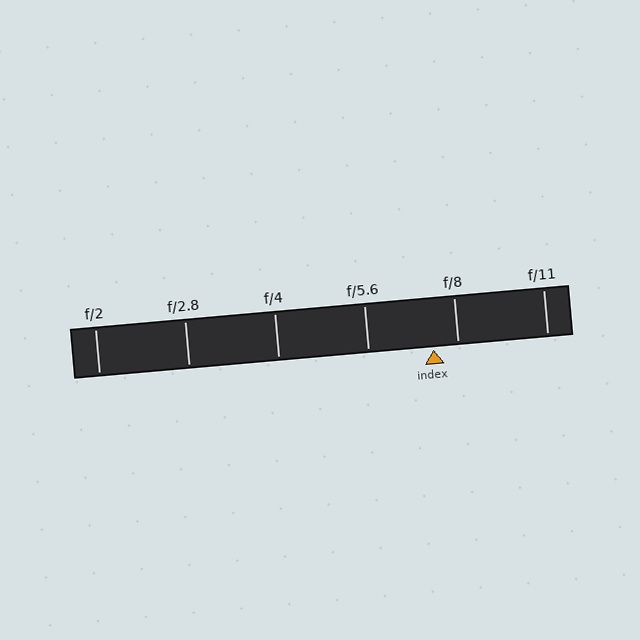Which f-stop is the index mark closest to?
The index mark is closest to f/8.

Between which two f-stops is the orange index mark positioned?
The index mark is between f/5.6 and f/8.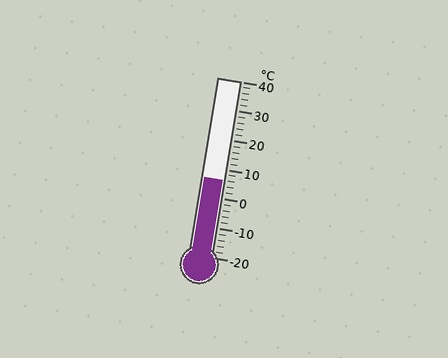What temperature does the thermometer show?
The thermometer shows approximately 6°C.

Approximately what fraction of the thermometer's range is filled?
The thermometer is filled to approximately 45% of its range.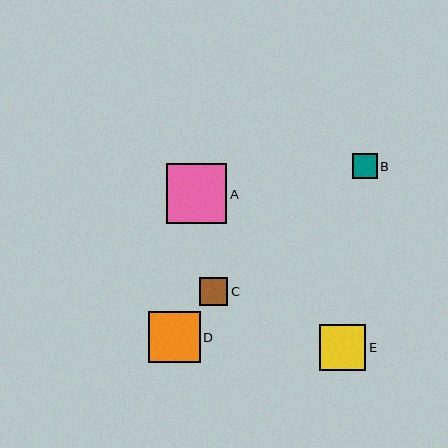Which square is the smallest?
Square B is the smallest with a size of approximately 25 pixels.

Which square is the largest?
Square A is the largest with a size of approximately 60 pixels.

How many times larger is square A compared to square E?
Square A is approximately 1.3 times the size of square E.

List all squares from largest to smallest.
From largest to smallest: A, D, E, C, B.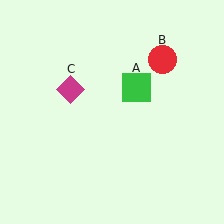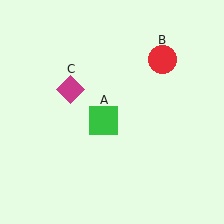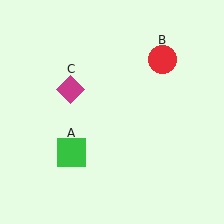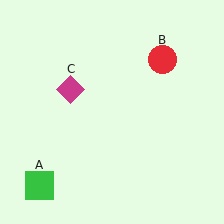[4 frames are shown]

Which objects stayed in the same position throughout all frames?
Red circle (object B) and magenta diamond (object C) remained stationary.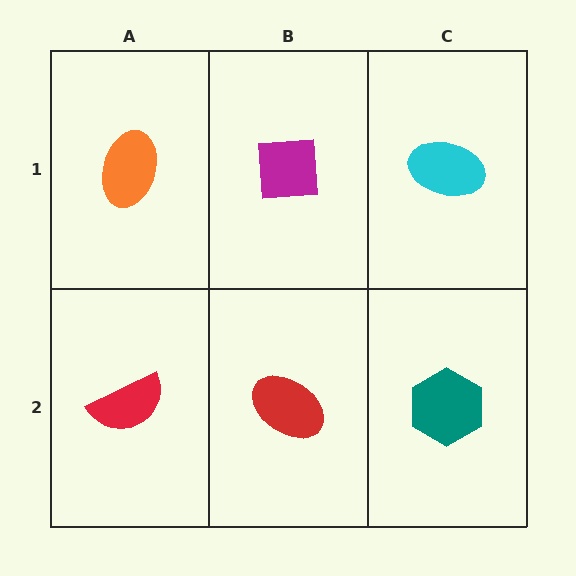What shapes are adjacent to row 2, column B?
A magenta square (row 1, column B), a red semicircle (row 2, column A), a teal hexagon (row 2, column C).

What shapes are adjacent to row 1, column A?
A red semicircle (row 2, column A), a magenta square (row 1, column B).